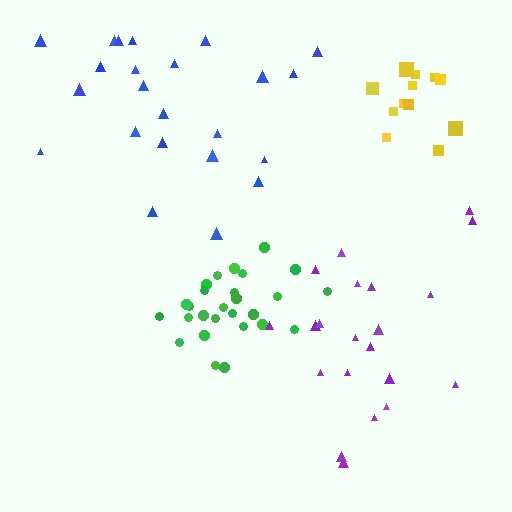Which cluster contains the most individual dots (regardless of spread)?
Green (27).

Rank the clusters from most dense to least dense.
green, yellow, blue, purple.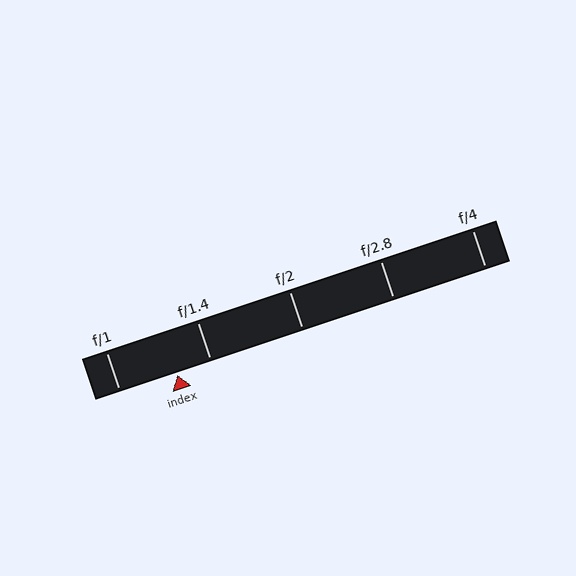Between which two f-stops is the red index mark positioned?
The index mark is between f/1 and f/1.4.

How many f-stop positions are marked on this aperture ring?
There are 5 f-stop positions marked.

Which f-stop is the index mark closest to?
The index mark is closest to f/1.4.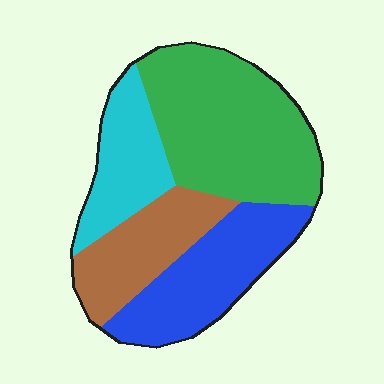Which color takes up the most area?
Green, at roughly 40%.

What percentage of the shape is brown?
Brown covers roughly 20% of the shape.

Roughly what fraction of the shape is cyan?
Cyan takes up about one sixth (1/6) of the shape.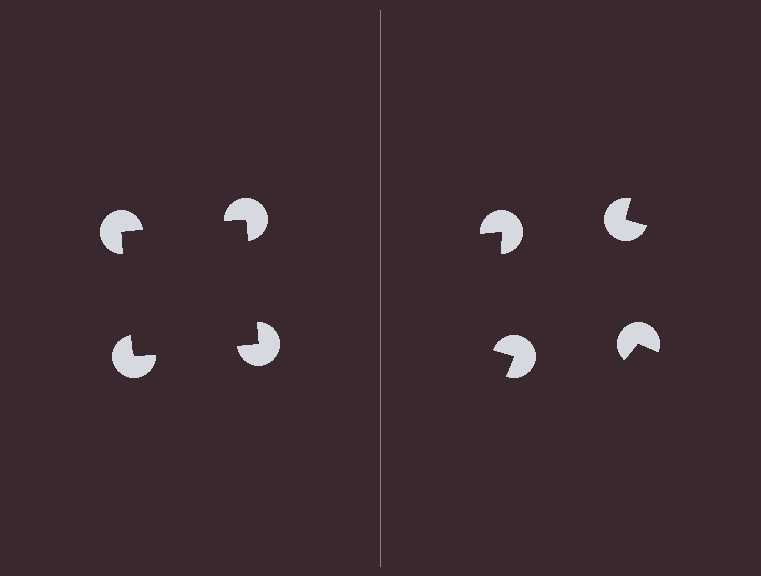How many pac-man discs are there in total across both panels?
8 — 4 on each side.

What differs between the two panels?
The pac-man discs are positioned identically on both sides; only the wedge orientations differ. On the left they align to a square; on the right they are misaligned.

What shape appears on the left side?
An illusory square.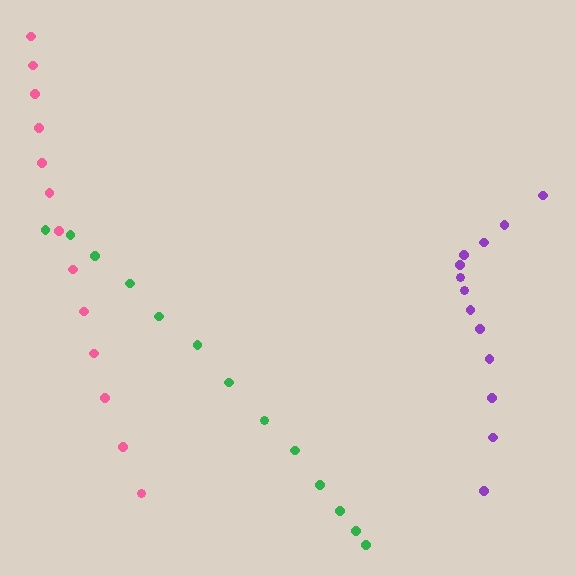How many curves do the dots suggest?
There are 3 distinct paths.